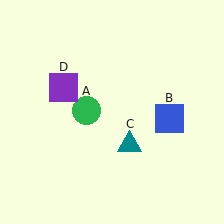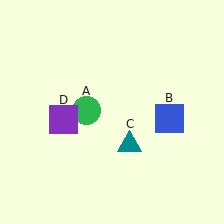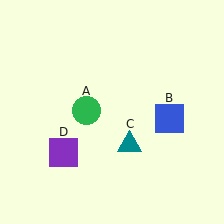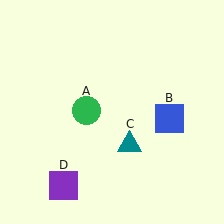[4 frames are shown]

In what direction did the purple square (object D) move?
The purple square (object D) moved down.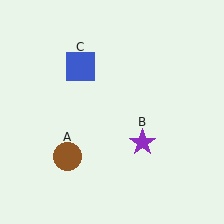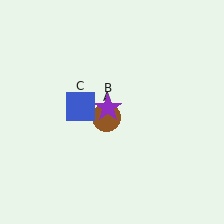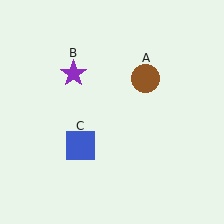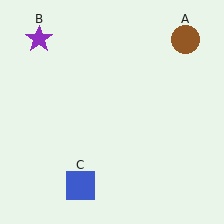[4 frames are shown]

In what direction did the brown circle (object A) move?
The brown circle (object A) moved up and to the right.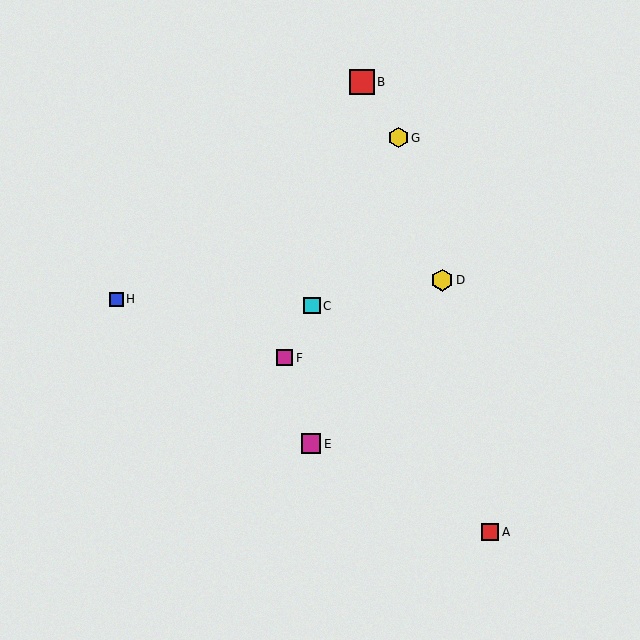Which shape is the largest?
The red square (labeled B) is the largest.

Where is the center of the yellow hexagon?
The center of the yellow hexagon is at (398, 138).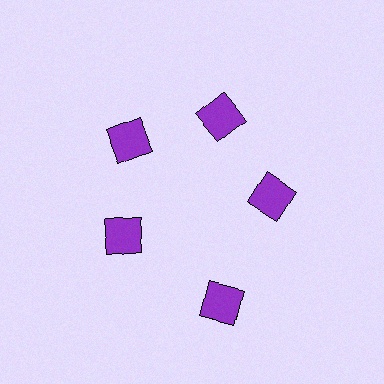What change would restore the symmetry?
The symmetry would be restored by moving it inward, back onto the ring so that all 5 squares sit at equal angles and equal distance from the center.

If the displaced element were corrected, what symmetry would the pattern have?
It would have 5-fold rotational symmetry — the pattern would map onto itself every 72 degrees.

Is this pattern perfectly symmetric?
No. The 5 purple squares are arranged in a ring, but one element near the 5 o'clock position is pushed outward from the center, breaking the 5-fold rotational symmetry.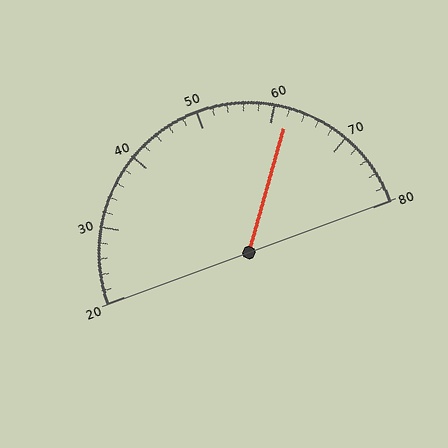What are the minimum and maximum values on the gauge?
The gauge ranges from 20 to 80.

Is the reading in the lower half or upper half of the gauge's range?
The reading is in the upper half of the range (20 to 80).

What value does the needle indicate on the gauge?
The needle indicates approximately 62.